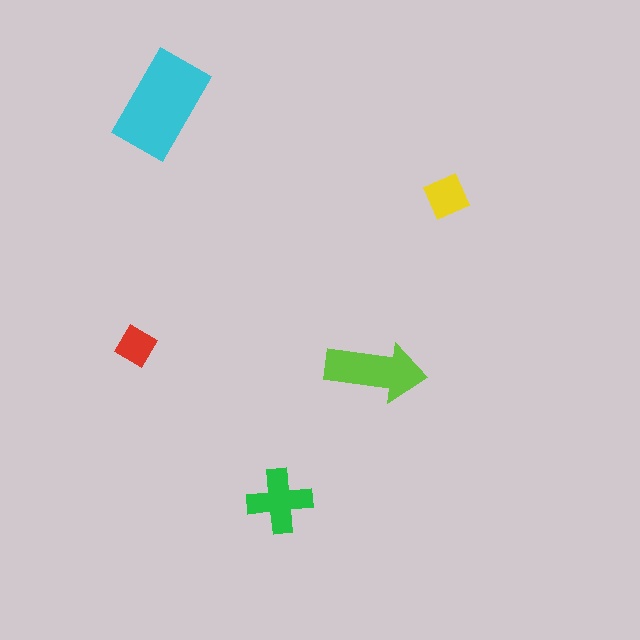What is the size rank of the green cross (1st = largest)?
3rd.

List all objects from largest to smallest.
The cyan rectangle, the lime arrow, the green cross, the yellow diamond, the red diamond.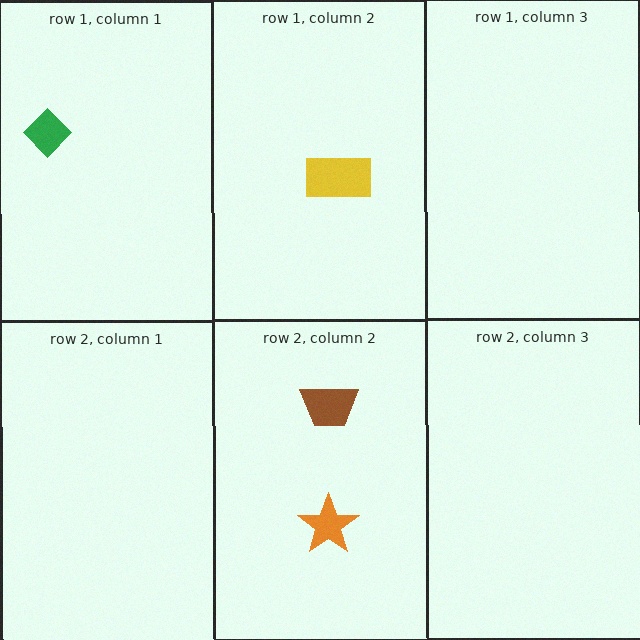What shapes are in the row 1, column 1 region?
The green diamond.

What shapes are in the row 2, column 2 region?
The orange star, the brown trapezoid.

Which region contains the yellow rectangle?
The row 1, column 2 region.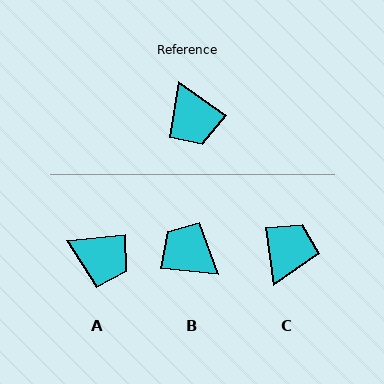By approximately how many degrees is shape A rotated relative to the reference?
Approximately 41 degrees counter-clockwise.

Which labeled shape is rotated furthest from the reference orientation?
B, about 152 degrees away.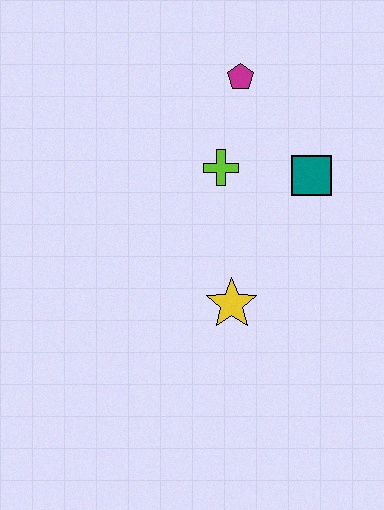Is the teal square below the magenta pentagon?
Yes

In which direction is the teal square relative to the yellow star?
The teal square is above the yellow star.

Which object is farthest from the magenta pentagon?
The yellow star is farthest from the magenta pentagon.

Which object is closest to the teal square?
The lime cross is closest to the teal square.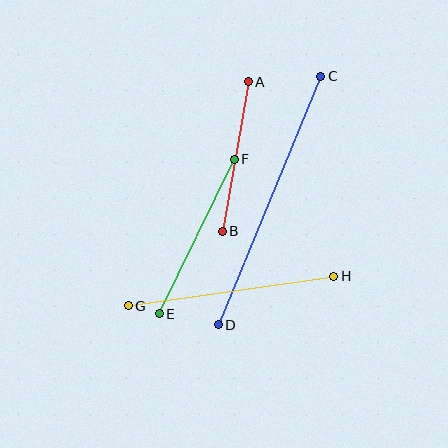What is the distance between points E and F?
The distance is approximately 172 pixels.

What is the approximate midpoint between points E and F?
The midpoint is at approximately (197, 237) pixels.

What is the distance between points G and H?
The distance is approximately 208 pixels.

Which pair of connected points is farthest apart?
Points C and D are farthest apart.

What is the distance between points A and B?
The distance is approximately 152 pixels.